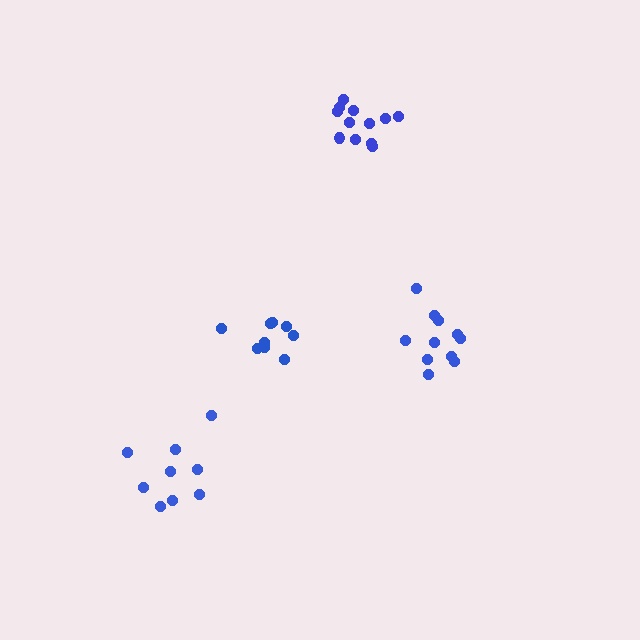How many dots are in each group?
Group 1: 9 dots, Group 2: 12 dots, Group 3: 11 dots, Group 4: 9 dots (41 total).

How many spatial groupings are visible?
There are 4 spatial groupings.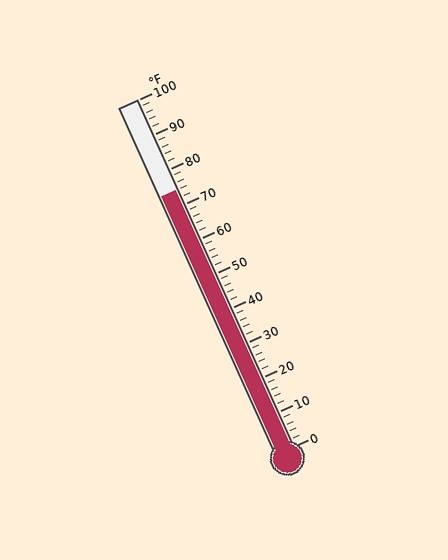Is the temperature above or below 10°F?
The temperature is above 10°F.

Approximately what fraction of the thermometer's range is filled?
The thermometer is filled to approximately 75% of its range.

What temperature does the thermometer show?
The thermometer shows approximately 74°F.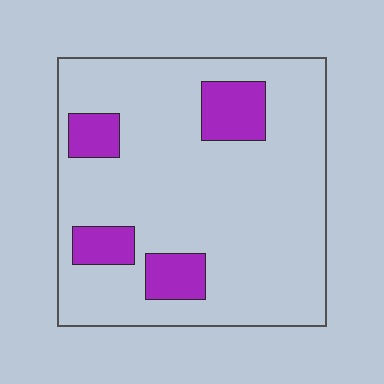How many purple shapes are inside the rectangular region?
4.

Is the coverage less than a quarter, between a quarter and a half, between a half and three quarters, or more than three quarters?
Less than a quarter.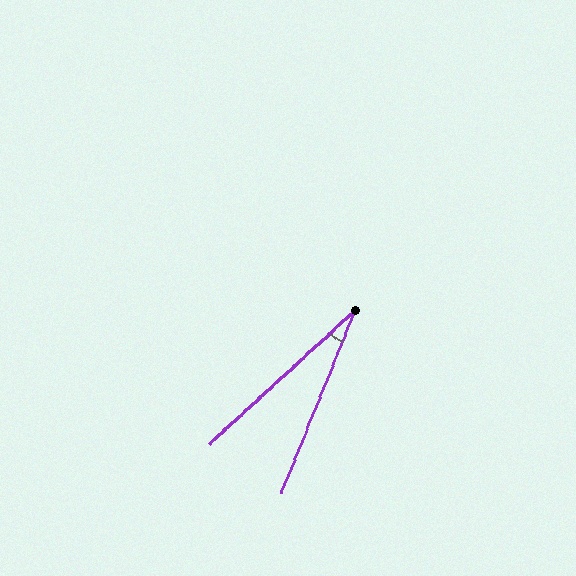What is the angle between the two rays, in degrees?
Approximately 26 degrees.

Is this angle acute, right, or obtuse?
It is acute.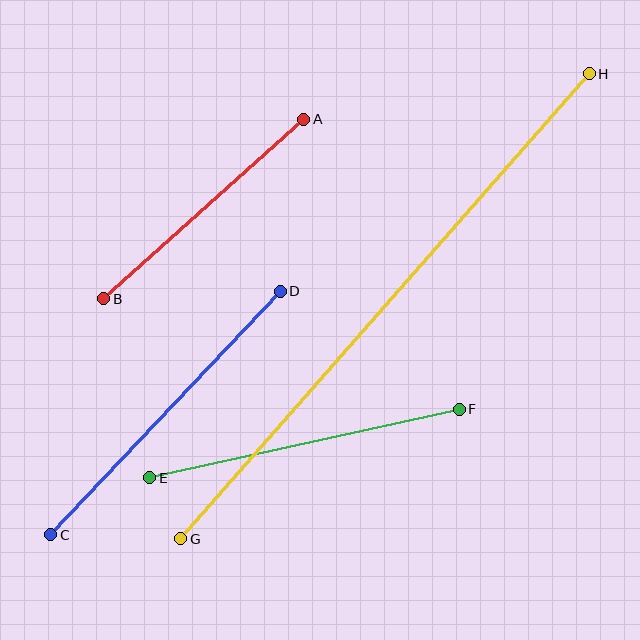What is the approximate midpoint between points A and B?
The midpoint is at approximately (204, 209) pixels.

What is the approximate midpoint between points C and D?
The midpoint is at approximately (165, 413) pixels.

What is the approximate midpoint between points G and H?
The midpoint is at approximately (385, 306) pixels.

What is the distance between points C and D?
The distance is approximately 335 pixels.